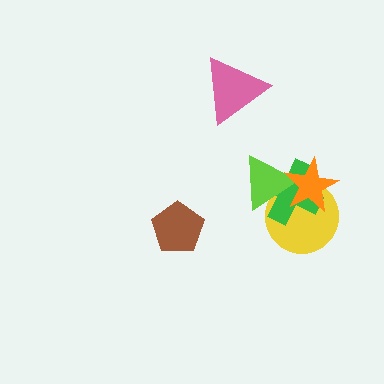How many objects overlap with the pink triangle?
0 objects overlap with the pink triangle.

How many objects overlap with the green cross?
3 objects overlap with the green cross.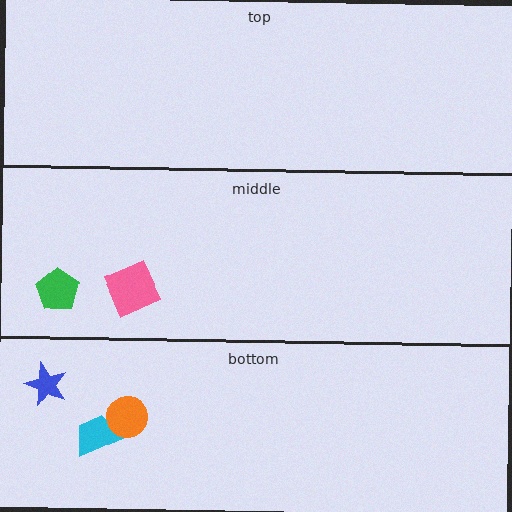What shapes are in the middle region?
The pink square, the green pentagon.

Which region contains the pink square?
The middle region.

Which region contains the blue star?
The bottom region.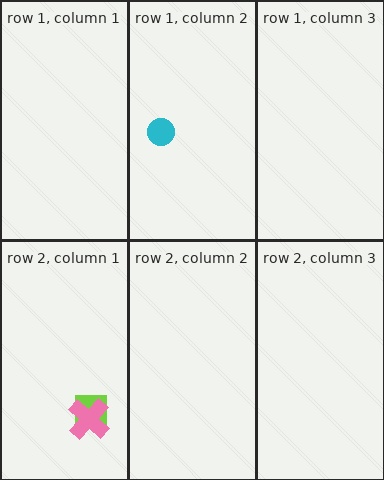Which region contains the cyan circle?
The row 1, column 2 region.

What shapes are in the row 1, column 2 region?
The cyan circle.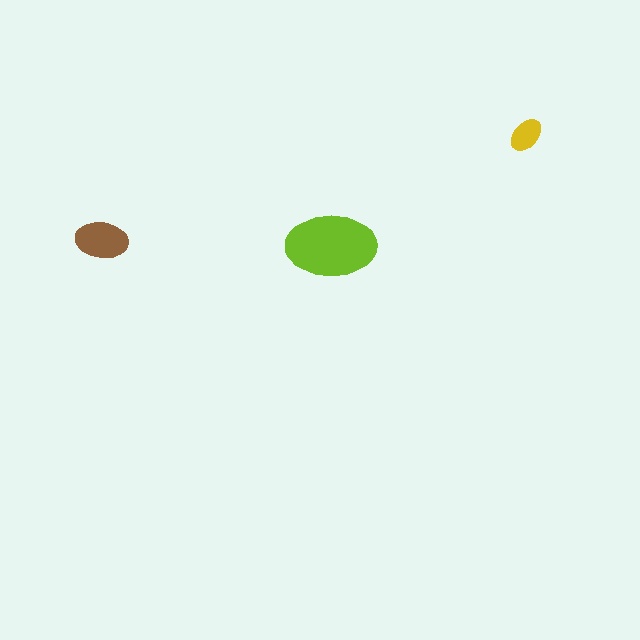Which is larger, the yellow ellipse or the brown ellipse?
The brown one.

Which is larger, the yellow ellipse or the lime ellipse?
The lime one.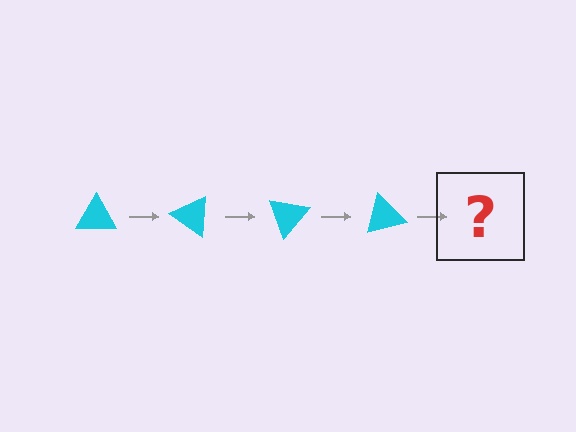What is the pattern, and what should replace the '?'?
The pattern is that the triangle rotates 35 degrees each step. The '?' should be a cyan triangle rotated 140 degrees.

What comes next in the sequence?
The next element should be a cyan triangle rotated 140 degrees.